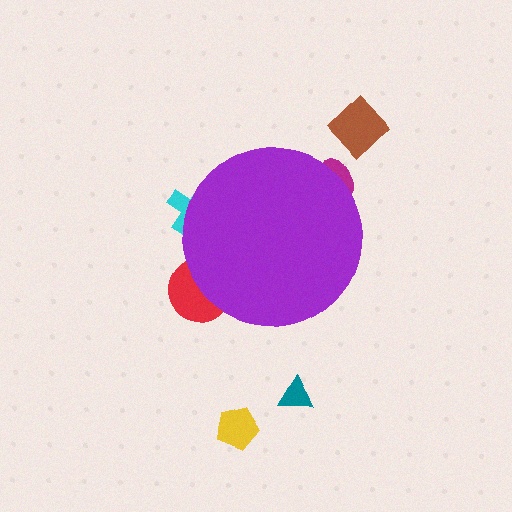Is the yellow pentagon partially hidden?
No, the yellow pentagon is fully visible.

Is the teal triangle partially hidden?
No, the teal triangle is fully visible.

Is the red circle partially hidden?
Yes, the red circle is partially hidden behind the purple circle.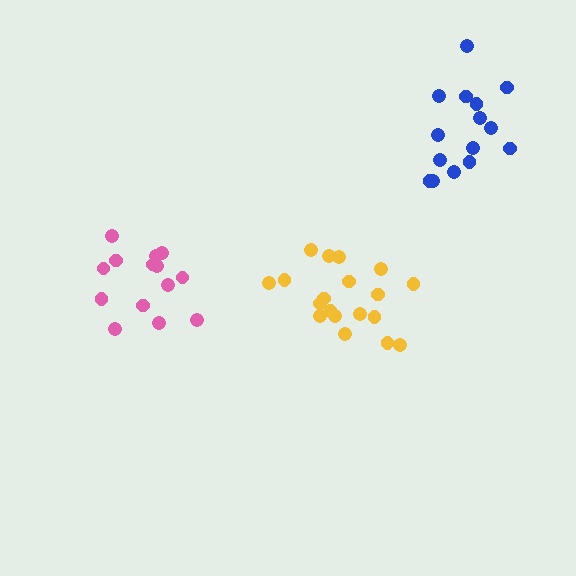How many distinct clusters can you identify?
There are 3 distinct clusters.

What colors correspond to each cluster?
The clusters are colored: yellow, blue, pink.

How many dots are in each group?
Group 1: 19 dots, Group 2: 15 dots, Group 3: 14 dots (48 total).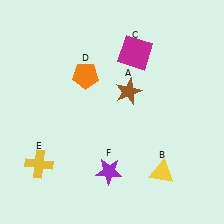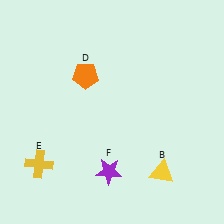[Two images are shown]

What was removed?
The magenta square (C), the brown star (A) were removed in Image 2.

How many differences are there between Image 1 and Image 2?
There are 2 differences between the two images.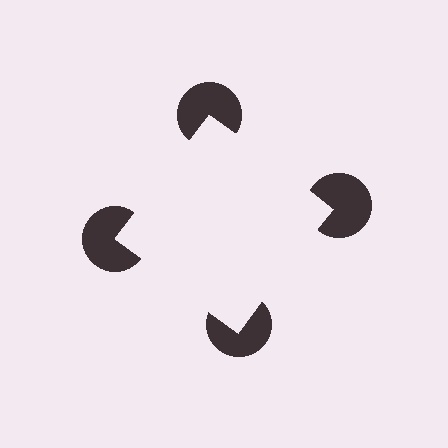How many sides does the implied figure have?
4 sides.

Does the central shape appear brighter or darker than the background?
It typically appears slightly brighter than the background, even though no actual brightness change is drawn.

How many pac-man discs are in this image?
There are 4 — one at each vertex of the illusory square.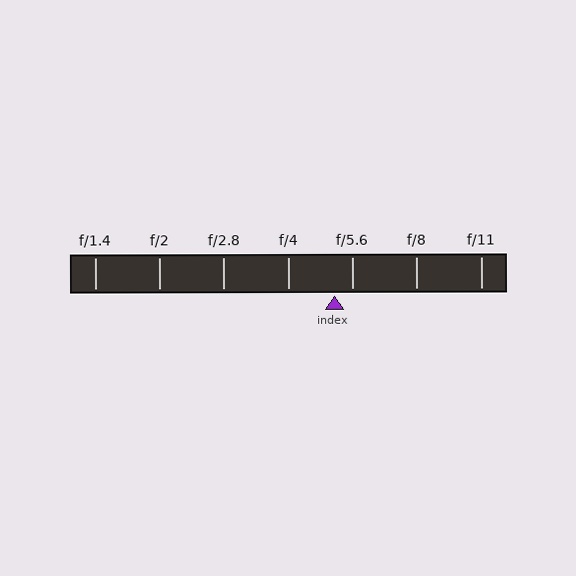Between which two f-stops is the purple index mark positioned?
The index mark is between f/4 and f/5.6.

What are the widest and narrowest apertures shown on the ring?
The widest aperture shown is f/1.4 and the narrowest is f/11.